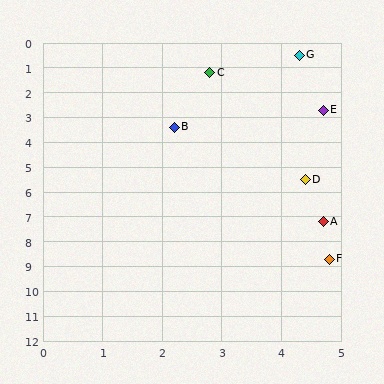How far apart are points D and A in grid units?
Points D and A are about 1.7 grid units apart.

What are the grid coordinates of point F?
Point F is at approximately (4.8, 8.7).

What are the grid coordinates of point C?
Point C is at approximately (2.8, 1.2).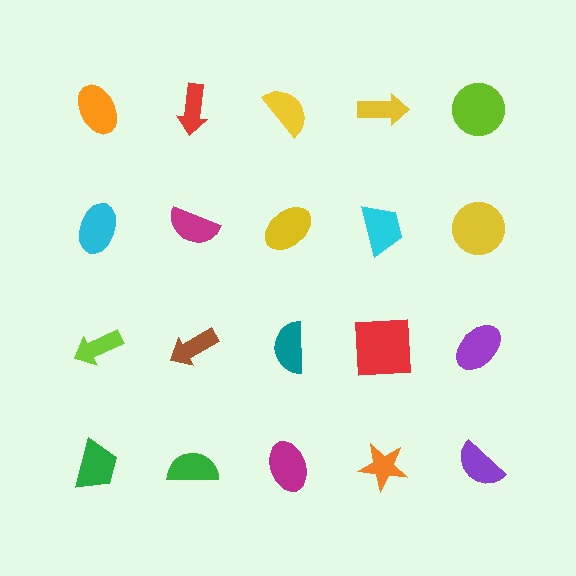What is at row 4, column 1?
A green trapezoid.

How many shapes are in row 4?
5 shapes.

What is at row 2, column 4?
A cyan trapezoid.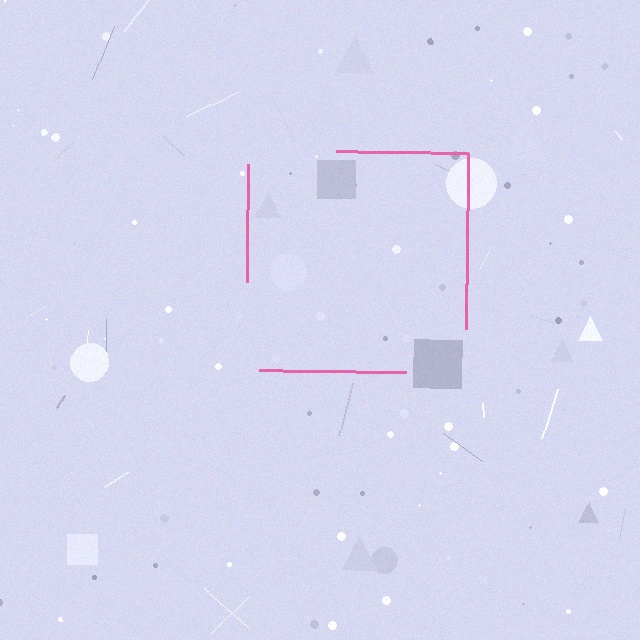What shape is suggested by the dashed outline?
The dashed outline suggests a square.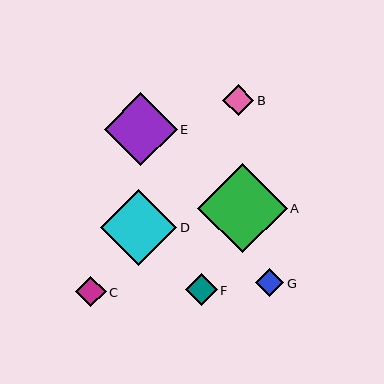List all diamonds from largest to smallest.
From largest to smallest: A, D, E, F, B, C, G.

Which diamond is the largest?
Diamond A is the largest with a size of approximately 89 pixels.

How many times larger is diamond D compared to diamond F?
Diamond D is approximately 2.4 times the size of diamond F.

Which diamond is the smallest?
Diamond G is the smallest with a size of approximately 28 pixels.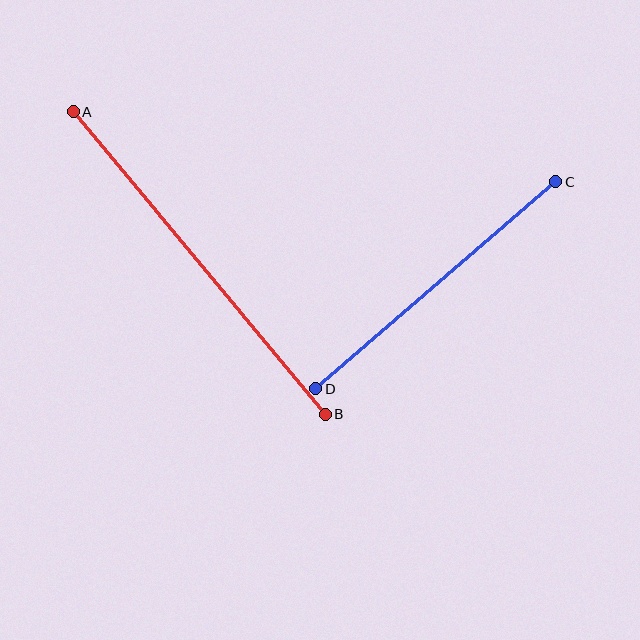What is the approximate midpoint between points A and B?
The midpoint is at approximately (199, 263) pixels.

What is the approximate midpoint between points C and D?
The midpoint is at approximately (436, 285) pixels.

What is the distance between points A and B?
The distance is approximately 393 pixels.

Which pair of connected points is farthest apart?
Points A and B are farthest apart.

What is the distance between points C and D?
The distance is approximately 317 pixels.